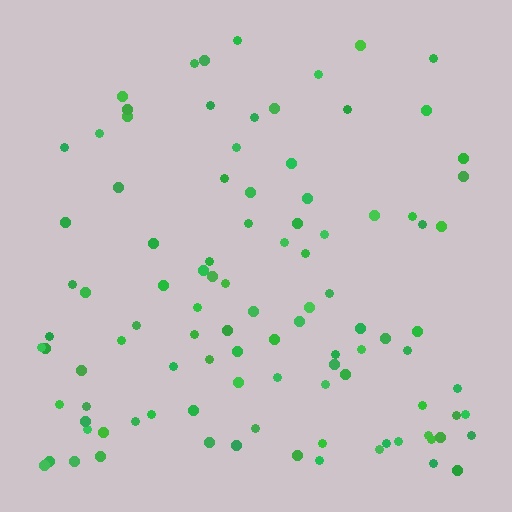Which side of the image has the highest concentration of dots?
The bottom.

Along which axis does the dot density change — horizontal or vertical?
Vertical.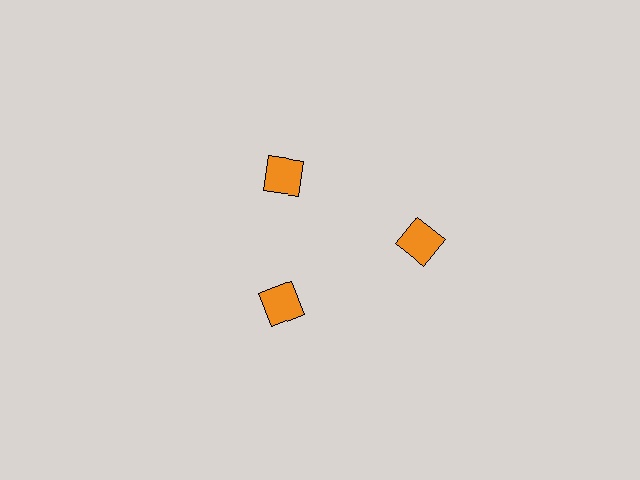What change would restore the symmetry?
The symmetry would be restored by moving it inward, back onto the ring so that all 3 squares sit at equal angles and equal distance from the center.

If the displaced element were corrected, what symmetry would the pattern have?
It would have 3-fold rotational symmetry — the pattern would map onto itself every 120 degrees.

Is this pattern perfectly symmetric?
No. The 3 orange squares are arranged in a ring, but one element near the 3 o'clock position is pushed outward from the center, breaking the 3-fold rotational symmetry.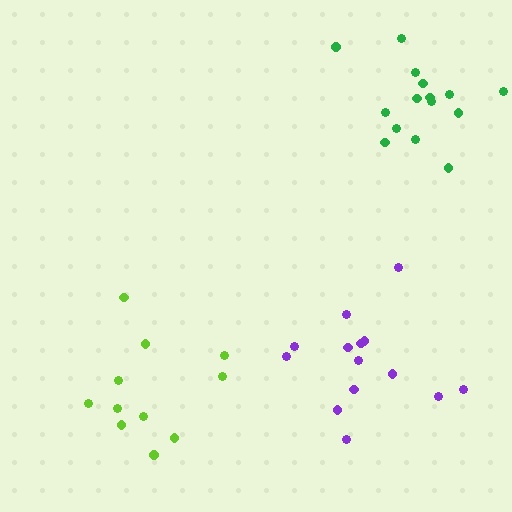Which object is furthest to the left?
The lime cluster is leftmost.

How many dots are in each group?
Group 1: 15 dots, Group 2: 14 dots, Group 3: 11 dots (40 total).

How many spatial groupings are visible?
There are 3 spatial groupings.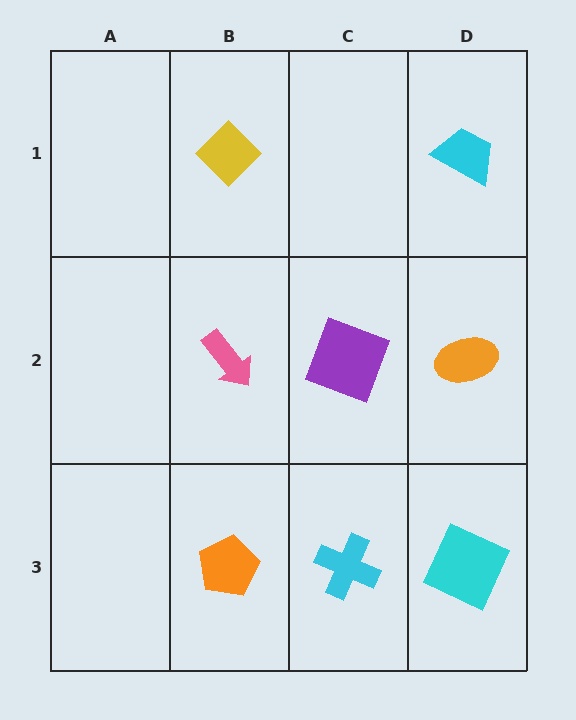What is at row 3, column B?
An orange pentagon.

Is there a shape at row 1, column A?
No, that cell is empty.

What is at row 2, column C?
A purple square.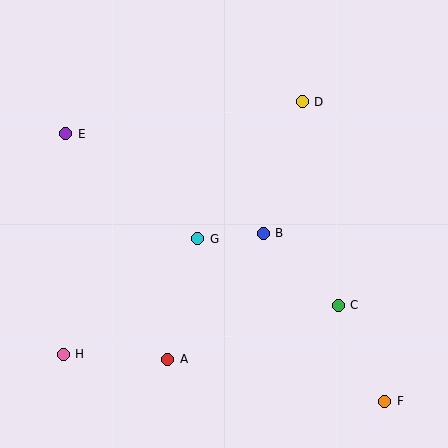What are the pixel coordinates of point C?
Point C is at (338, 305).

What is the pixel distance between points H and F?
The distance between H and F is 325 pixels.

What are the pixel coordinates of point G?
Point G is at (198, 239).